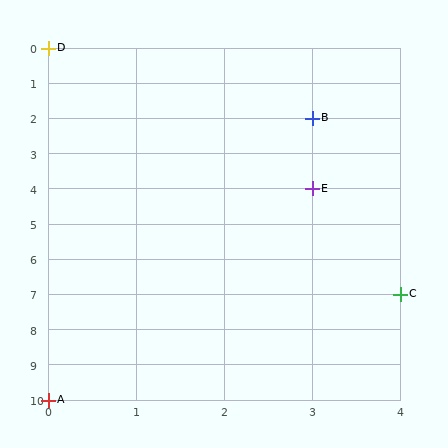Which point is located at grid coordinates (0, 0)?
Point D is at (0, 0).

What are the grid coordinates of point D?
Point D is at grid coordinates (0, 0).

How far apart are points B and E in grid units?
Points B and E are 2 rows apart.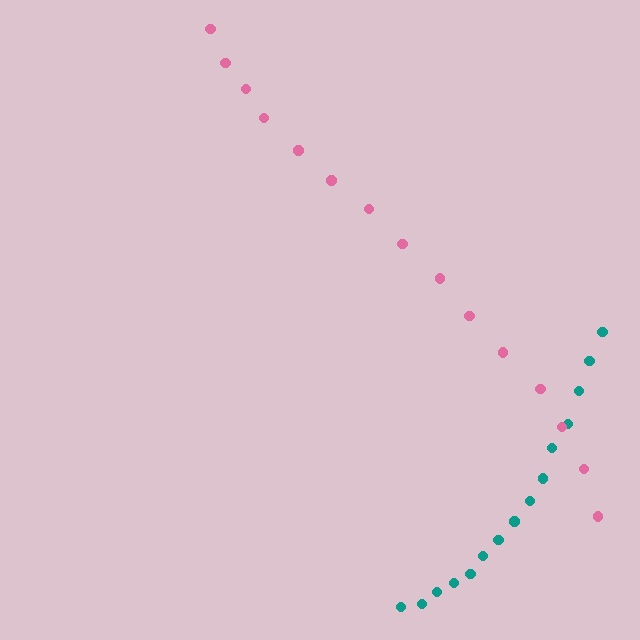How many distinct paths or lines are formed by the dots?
There are 2 distinct paths.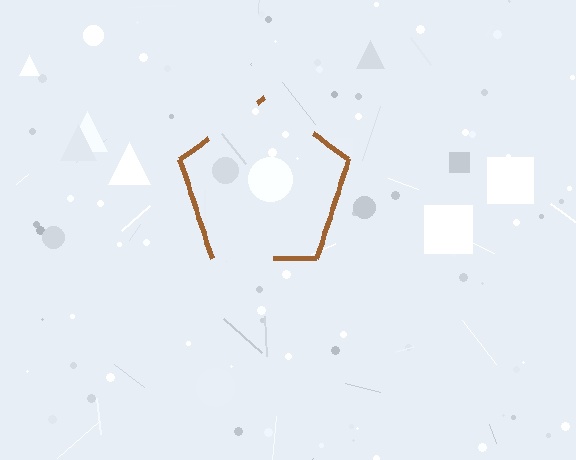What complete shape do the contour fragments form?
The contour fragments form a pentagon.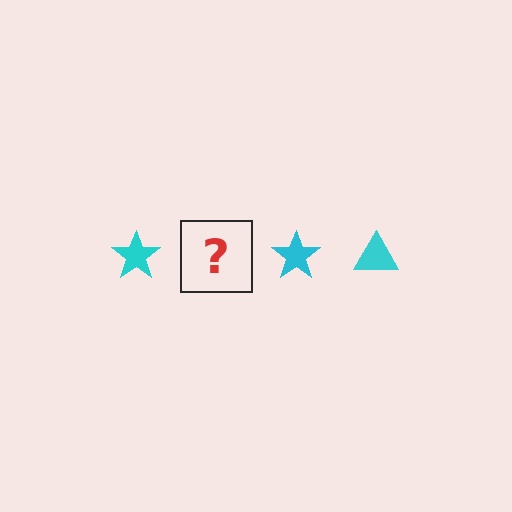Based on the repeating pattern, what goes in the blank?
The blank should be a cyan triangle.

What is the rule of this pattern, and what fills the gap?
The rule is that the pattern cycles through star, triangle shapes in cyan. The gap should be filled with a cyan triangle.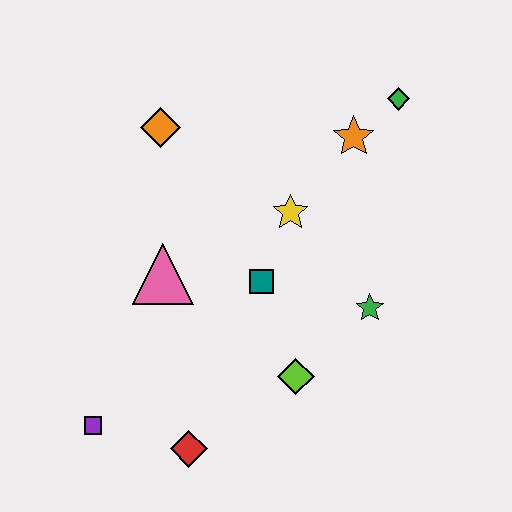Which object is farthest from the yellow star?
The purple square is farthest from the yellow star.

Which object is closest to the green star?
The lime diamond is closest to the green star.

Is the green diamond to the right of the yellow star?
Yes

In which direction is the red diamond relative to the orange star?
The red diamond is below the orange star.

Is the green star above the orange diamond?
No